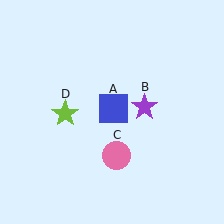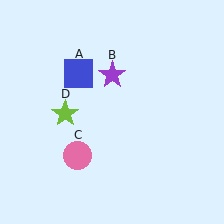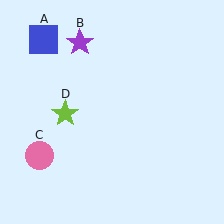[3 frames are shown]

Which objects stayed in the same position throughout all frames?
Lime star (object D) remained stationary.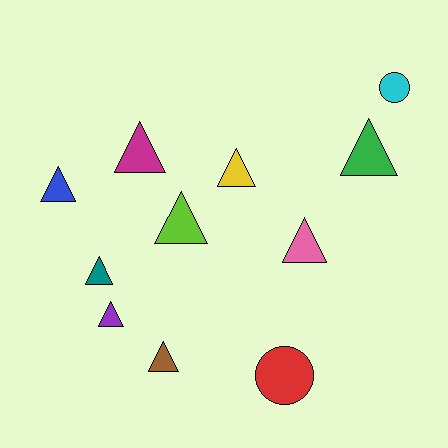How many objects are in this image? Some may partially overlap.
There are 11 objects.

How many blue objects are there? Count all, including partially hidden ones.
There is 1 blue object.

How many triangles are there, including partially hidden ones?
There are 9 triangles.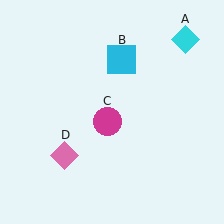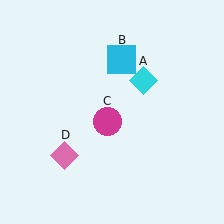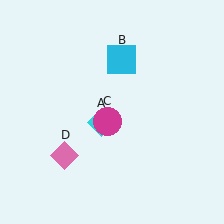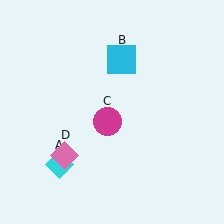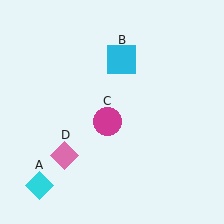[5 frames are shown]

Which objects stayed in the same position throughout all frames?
Cyan square (object B) and magenta circle (object C) and pink diamond (object D) remained stationary.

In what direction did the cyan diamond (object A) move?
The cyan diamond (object A) moved down and to the left.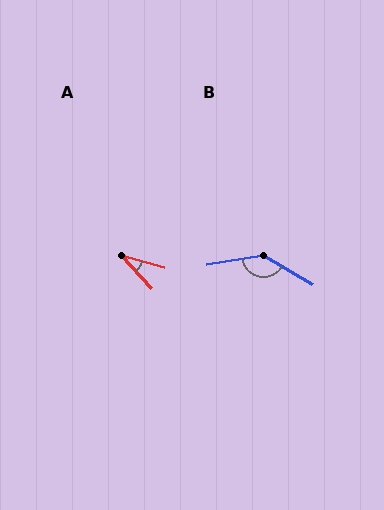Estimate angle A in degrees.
Approximately 32 degrees.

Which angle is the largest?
B, at approximately 140 degrees.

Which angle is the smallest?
A, at approximately 32 degrees.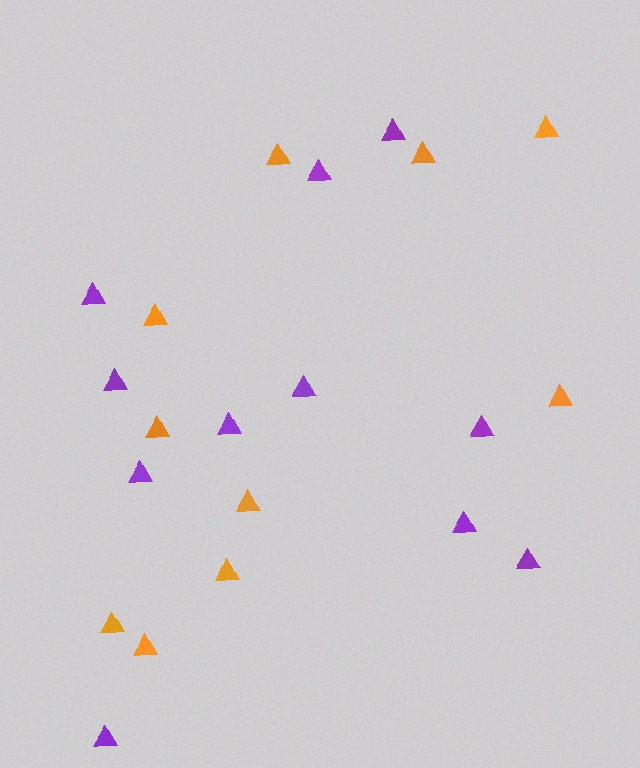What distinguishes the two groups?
There are 2 groups: one group of orange triangles (10) and one group of purple triangles (11).